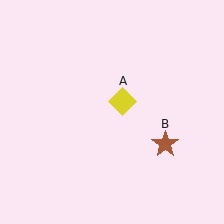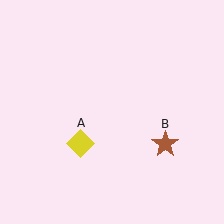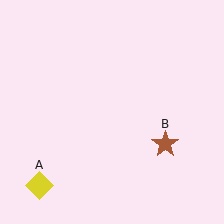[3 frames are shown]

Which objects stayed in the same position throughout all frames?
Brown star (object B) remained stationary.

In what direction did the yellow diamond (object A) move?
The yellow diamond (object A) moved down and to the left.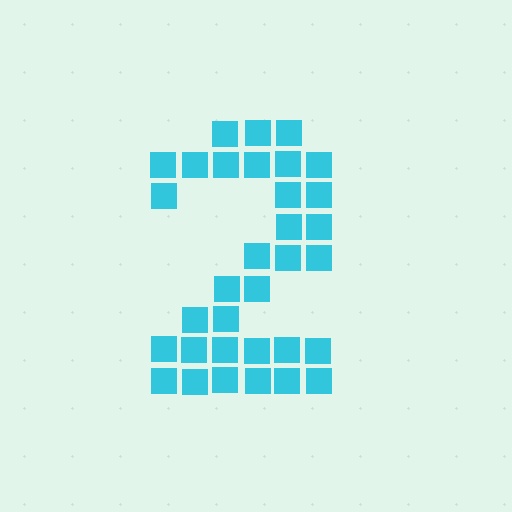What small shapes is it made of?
It is made of small squares.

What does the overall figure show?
The overall figure shows the digit 2.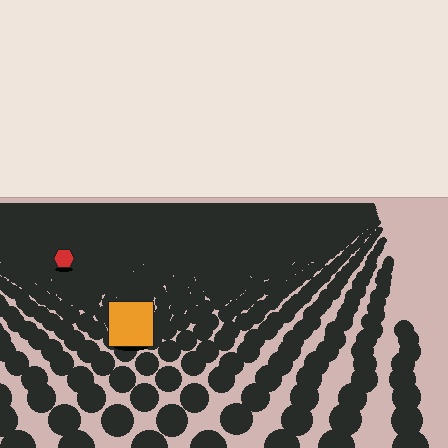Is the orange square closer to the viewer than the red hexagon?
Yes. The orange square is closer — you can tell from the texture gradient: the ground texture is coarser near it.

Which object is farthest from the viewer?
The red hexagon is farthest from the viewer. It appears smaller and the ground texture around it is denser.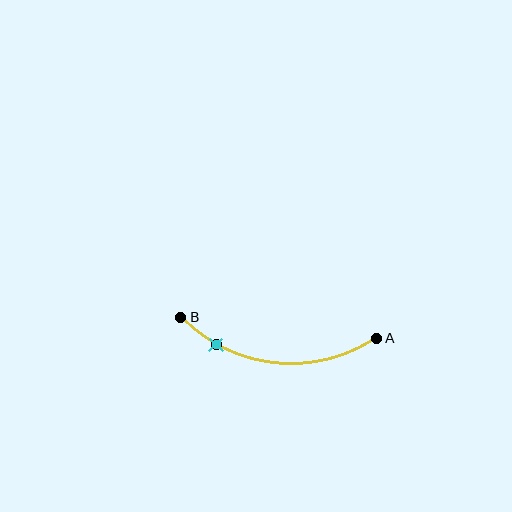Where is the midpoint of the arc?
The arc midpoint is the point on the curve farthest from the straight line joining A and B. It sits below that line.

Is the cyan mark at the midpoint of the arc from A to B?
No. The cyan mark lies on the arc but is closer to endpoint B. The arc midpoint would be at the point on the curve equidistant along the arc from both A and B.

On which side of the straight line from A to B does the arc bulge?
The arc bulges below the straight line connecting A and B.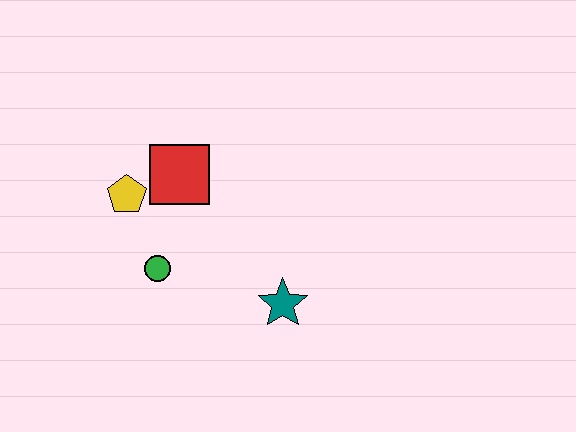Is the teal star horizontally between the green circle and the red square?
No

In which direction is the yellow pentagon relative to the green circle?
The yellow pentagon is above the green circle.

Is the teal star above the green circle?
No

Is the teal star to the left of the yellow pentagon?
No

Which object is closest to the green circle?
The yellow pentagon is closest to the green circle.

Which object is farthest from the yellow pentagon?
The teal star is farthest from the yellow pentagon.